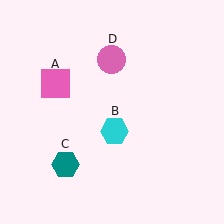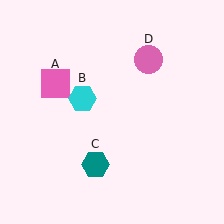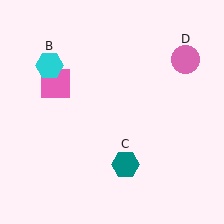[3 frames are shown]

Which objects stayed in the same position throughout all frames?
Pink square (object A) remained stationary.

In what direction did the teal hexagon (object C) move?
The teal hexagon (object C) moved right.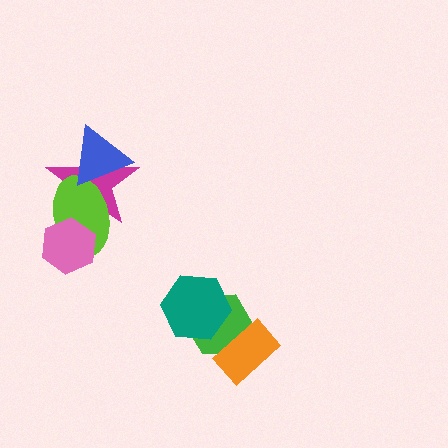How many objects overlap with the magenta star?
3 objects overlap with the magenta star.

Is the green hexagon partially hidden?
Yes, it is partially covered by another shape.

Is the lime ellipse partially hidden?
Yes, it is partially covered by another shape.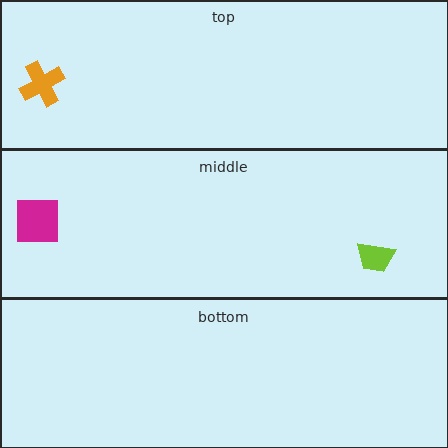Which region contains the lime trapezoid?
The middle region.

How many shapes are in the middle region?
2.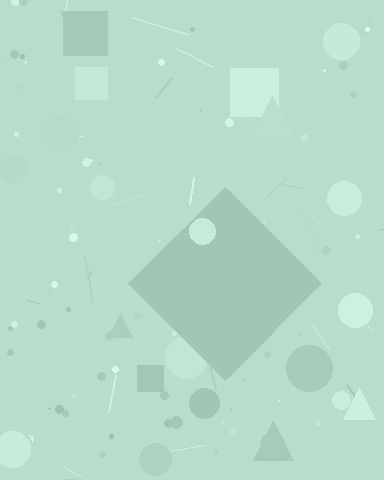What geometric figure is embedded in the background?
A diamond is embedded in the background.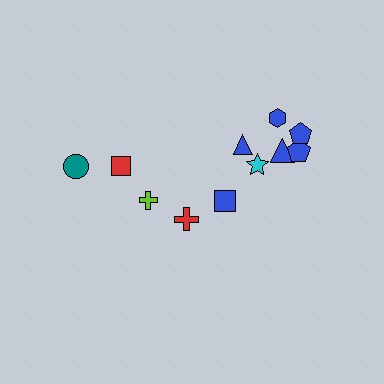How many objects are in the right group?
There are 7 objects.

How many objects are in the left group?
There are 4 objects.